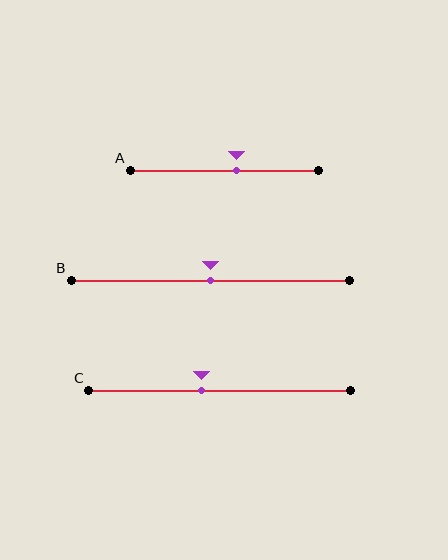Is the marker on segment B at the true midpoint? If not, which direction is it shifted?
Yes, the marker on segment B is at the true midpoint.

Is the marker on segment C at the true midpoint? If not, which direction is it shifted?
No, the marker on segment C is shifted to the left by about 7% of the segment length.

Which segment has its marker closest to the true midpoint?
Segment B has its marker closest to the true midpoint.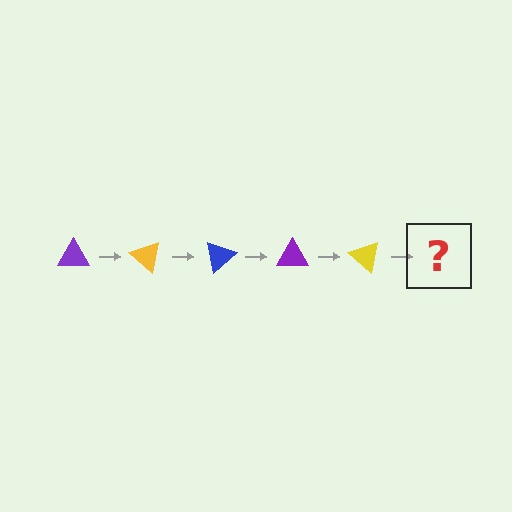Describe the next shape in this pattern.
It should be a blue triangle, rotated 200 degrees from the start.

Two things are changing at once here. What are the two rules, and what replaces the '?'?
The two rules are that it rotates 40 degrees each step and the color cycles through purple, yellow, and blue. The '?' should be a blue triangle, rotated 200 degrees from the start.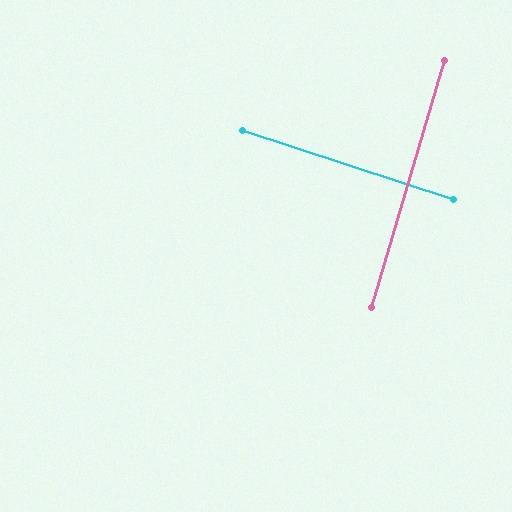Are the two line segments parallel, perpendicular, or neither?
Perpendicular — they meet at approximately 88°.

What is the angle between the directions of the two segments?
Approximately 88 degrees.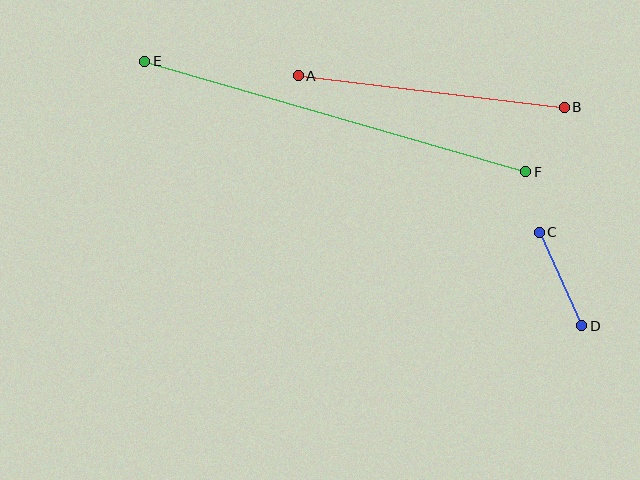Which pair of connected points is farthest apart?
Points E and F are farthest apart.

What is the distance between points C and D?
The distance is approximately 103 pixels.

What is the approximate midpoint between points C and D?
The midpoint is at approximately (560, 279) pixels.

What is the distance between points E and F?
The distance is approximately 397 pixels.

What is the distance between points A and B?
The distance is approximately 268 pixels.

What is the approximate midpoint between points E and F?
The midpoint is at approximately (335, 117) pixels.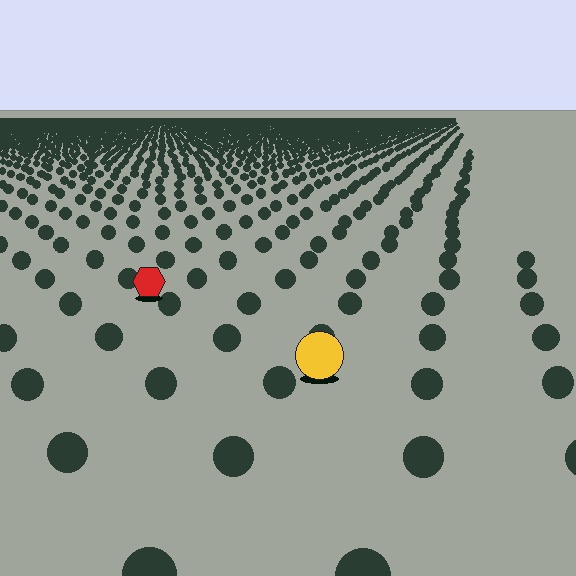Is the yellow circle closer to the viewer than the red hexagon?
Yes. The yellow circle is closer — you can tell from the texture gradient: the ground texture is coarser near it.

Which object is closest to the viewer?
The yellow circle is closest. The texture marks near it are larger and more spread out.